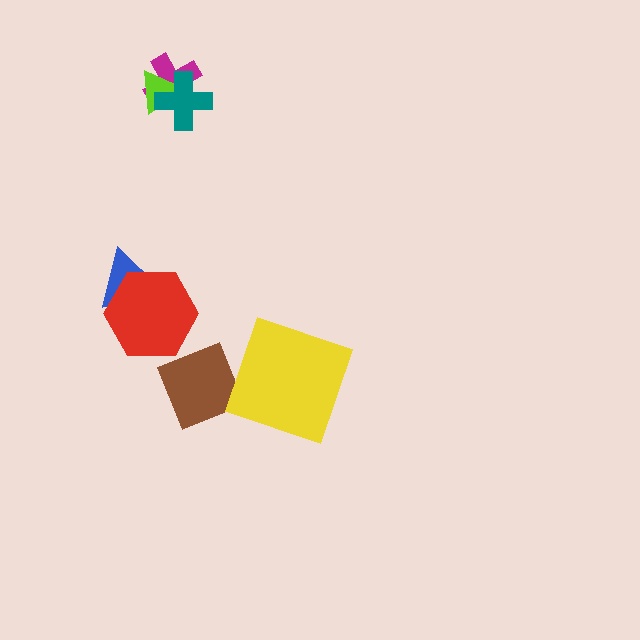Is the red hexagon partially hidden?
No, no other shape covers it.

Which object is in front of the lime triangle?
The teal cross is in front of the lime triangle.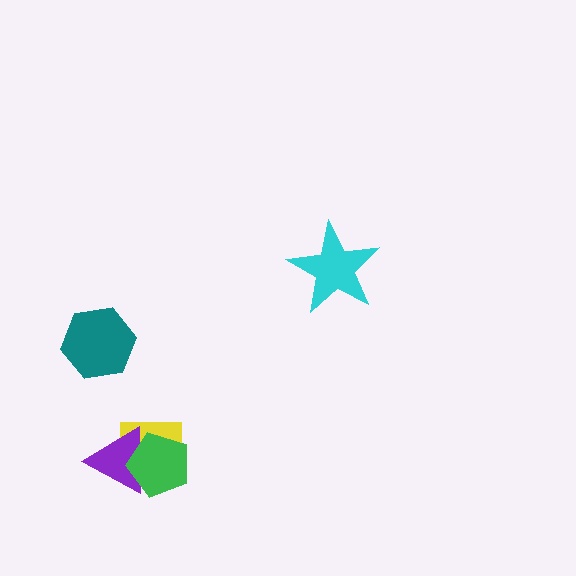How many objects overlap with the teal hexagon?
0 objects overlap with the teal hexagon.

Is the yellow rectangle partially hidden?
Yes, it is partially covered by another shape.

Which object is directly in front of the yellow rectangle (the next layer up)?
The purple triangle is directly in front of the yellow rectangle.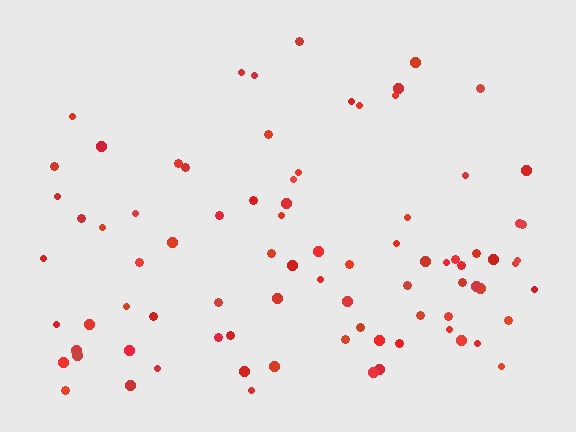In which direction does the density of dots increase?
From top to bottom, with the bottom side densest.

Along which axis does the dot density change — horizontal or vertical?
Vertical.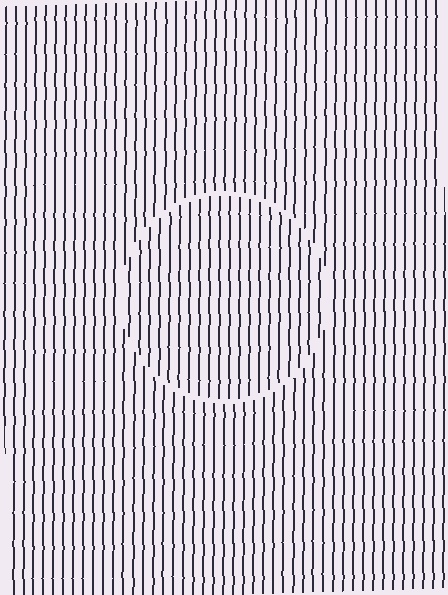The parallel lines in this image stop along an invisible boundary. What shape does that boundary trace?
An illusory circle. The interior of the shape contains the same grating, shifted by half a period — the contour is defined by the phase discontinuity where line-ends from the inner and outer gratings abut.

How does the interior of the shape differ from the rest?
The interior of the shape contains the same grating, shifted by half a period — the contour is defined by the phase discontinuity where line-ends from the inner and outer gratings abut.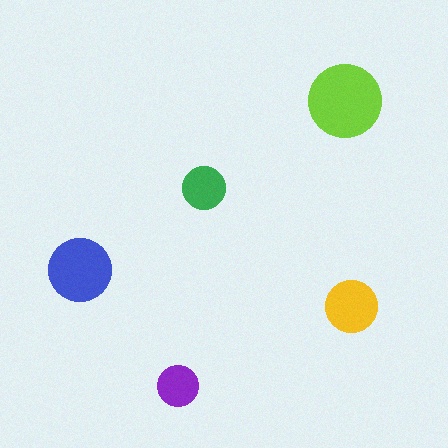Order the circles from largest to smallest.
the lime one, the blue one, the yellow one, the green one, the purple one.